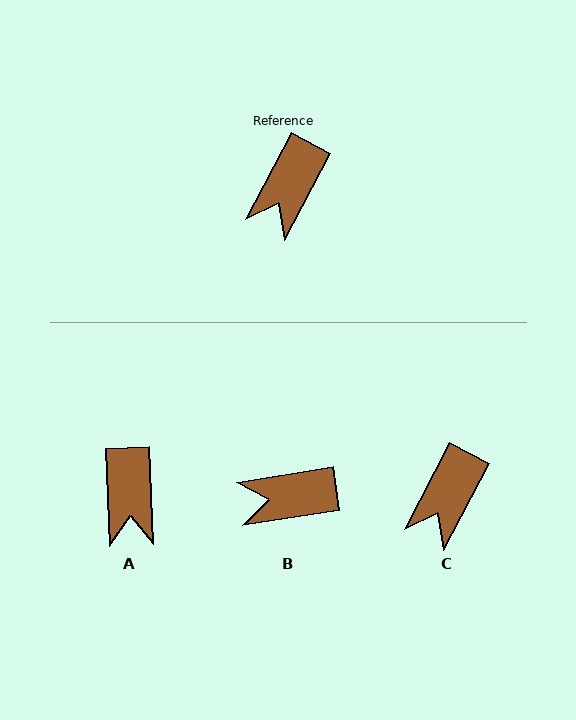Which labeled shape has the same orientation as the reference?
C.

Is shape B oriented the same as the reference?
No, it is off by about 53 degrees.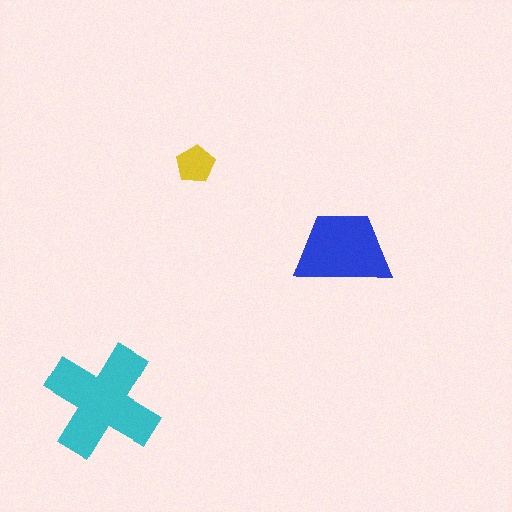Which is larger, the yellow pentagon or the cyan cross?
The cyan cross.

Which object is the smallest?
The yellow pentagon.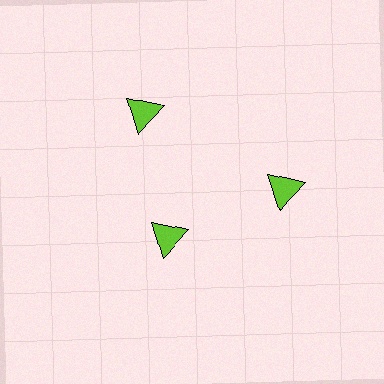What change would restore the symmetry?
The symmetry would be restored by moving it outward, back onto the ring so that all 3 triangles sit at equal angles and equal distance from the center.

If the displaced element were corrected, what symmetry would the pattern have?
It would have 3-fold rotational symmetry — the pattern would map onto itself every 120 degrees.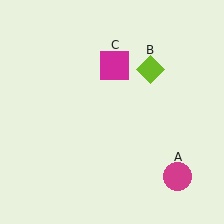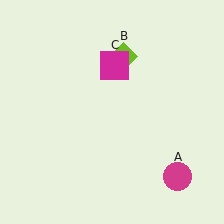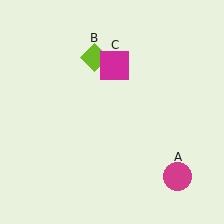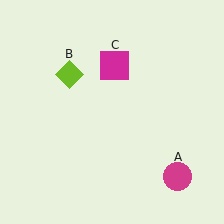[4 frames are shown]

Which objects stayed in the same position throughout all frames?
Magenta circle (object A) and magenta square (object C) remained stationary.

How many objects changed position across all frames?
1 object changed position: lime diamond (object B).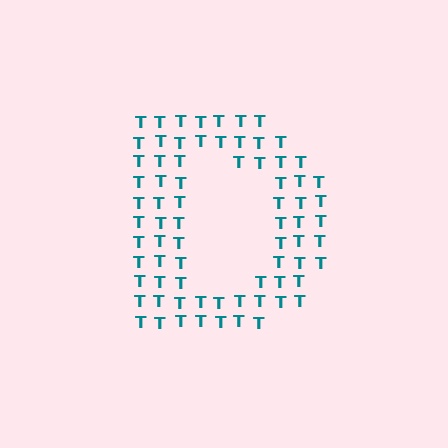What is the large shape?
The large shape is the letter D.